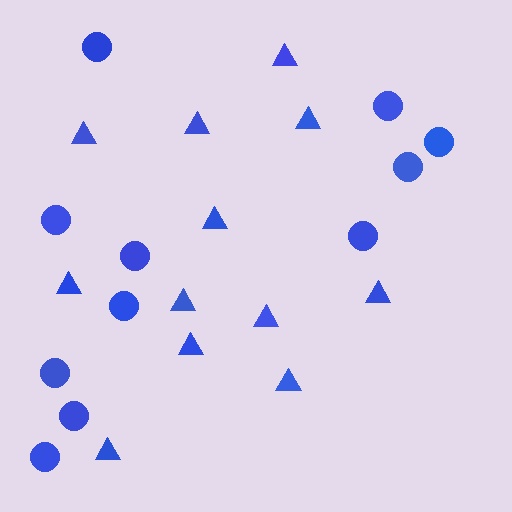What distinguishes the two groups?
There are 2 groups: one group of triangles (12) and one group of circles (11).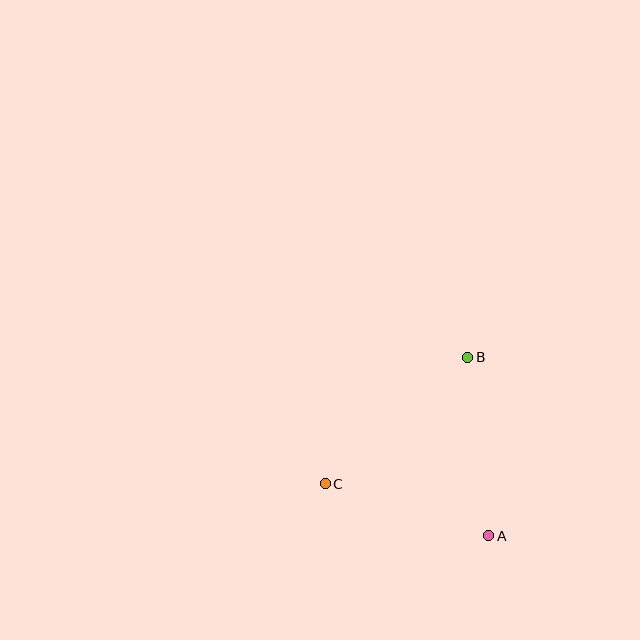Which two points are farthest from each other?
Points B and C are farthest from each other.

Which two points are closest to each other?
Points A and C are closest to each other.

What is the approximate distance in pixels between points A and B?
The distance between A and B is approximately 180 pixels.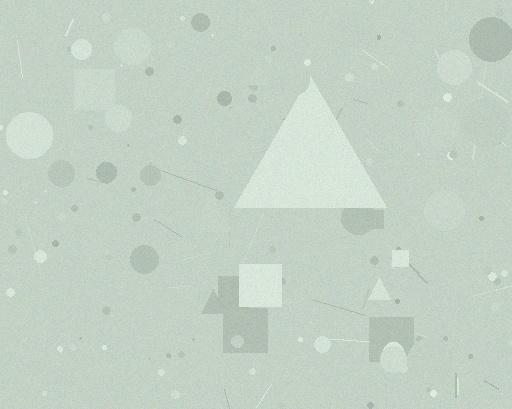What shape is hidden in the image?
A triangle is hidden in the image.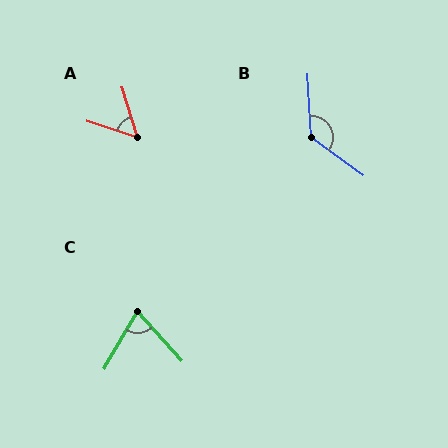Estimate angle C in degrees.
Approximately 72 degrees.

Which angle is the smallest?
A, at approximately 54 degrees.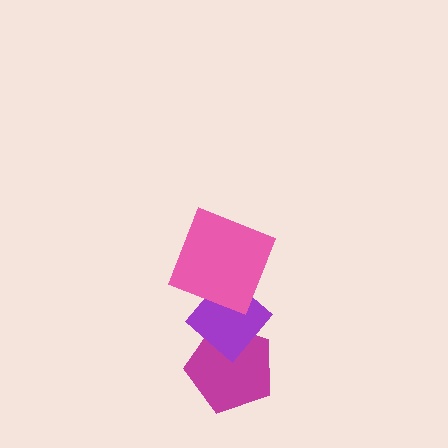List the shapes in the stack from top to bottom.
From top to bottom: the pink square, the purple diamond, the magenta pentagon.